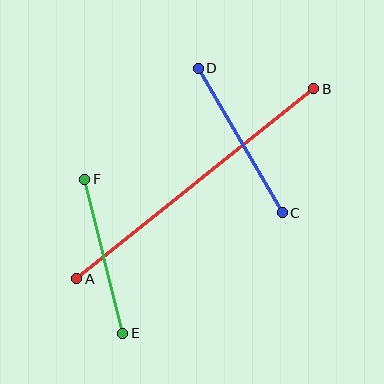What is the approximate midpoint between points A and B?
The midpoint is at approximately (195, 184) pixels.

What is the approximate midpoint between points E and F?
The midpoint is at approximately (104, 256) pixels.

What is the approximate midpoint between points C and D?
The midpoint is at approximately (240, 141) pixels.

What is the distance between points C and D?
The distance is approximately 167 pixels.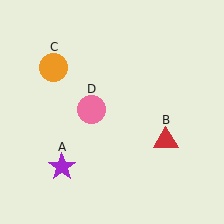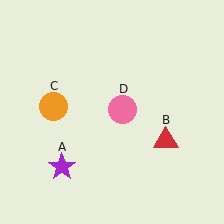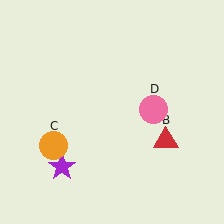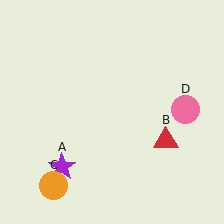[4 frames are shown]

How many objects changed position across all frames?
2 objects changed position: orange circle (object C), pink circle (object D).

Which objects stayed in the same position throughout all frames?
Purple star (object A) and red triangle (object B) remained stationary.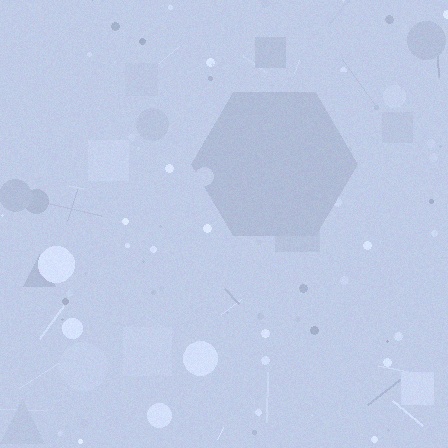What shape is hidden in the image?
A hexagon is hidden in the image.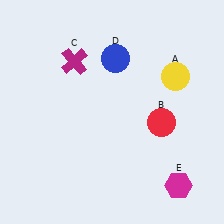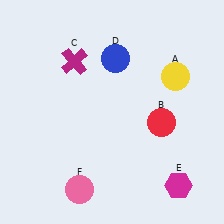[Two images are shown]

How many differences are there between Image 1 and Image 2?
There is 1 difference between the two images.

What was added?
A pink circle (F) was added in Image 2.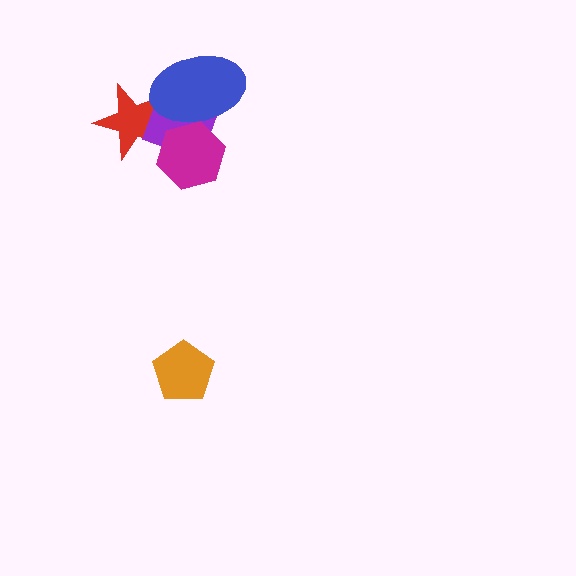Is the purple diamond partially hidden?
Yes, it is partially covered by another shape.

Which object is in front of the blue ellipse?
The magenta hexagon is in front of the blue ellipse.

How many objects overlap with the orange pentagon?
0 objects overlap with the orange pentagon.